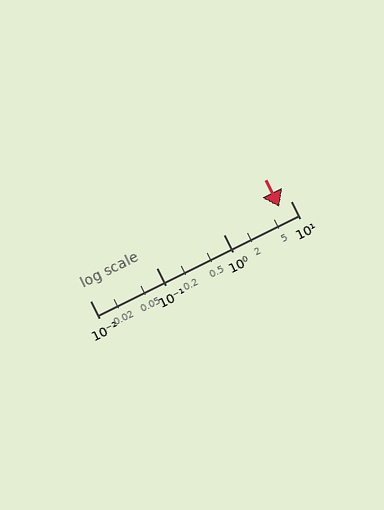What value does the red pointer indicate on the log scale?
The pointer indicates approximately 6.8.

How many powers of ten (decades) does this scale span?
The scale spans 3 decades, from 0.01 to 10.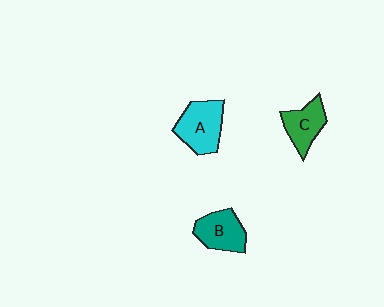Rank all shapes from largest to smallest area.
From largest to smallest: A (cyan), B (teal), C (green).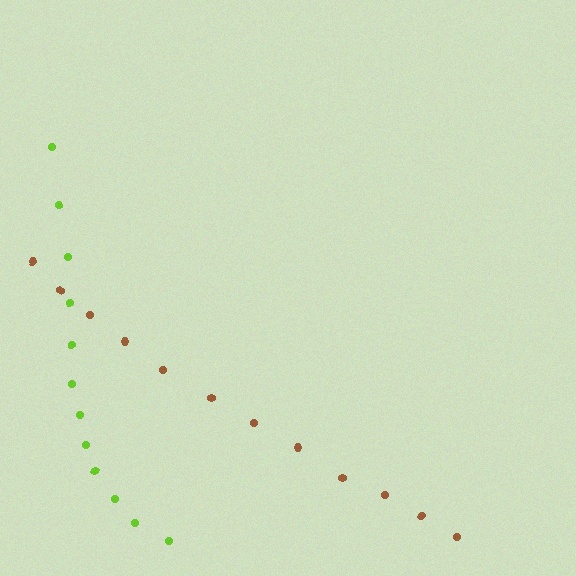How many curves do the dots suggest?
There are 2 distinct paths.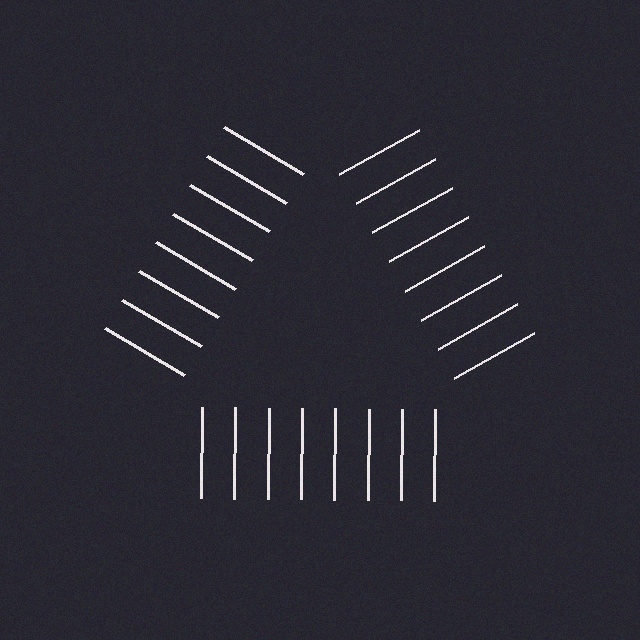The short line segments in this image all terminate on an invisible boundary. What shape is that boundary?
An illusory triangle — the line segments terminate on its edges but no continuous stroke is drawn.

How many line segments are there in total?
24 — 8 along each of the 3 edges.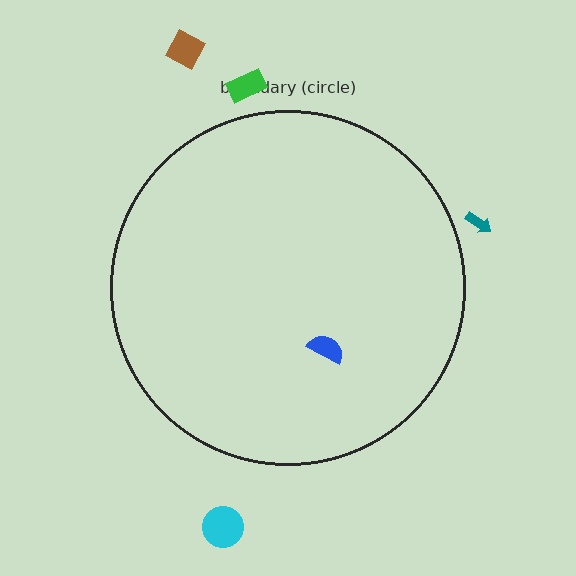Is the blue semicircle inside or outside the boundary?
Inside.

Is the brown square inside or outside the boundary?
Outside.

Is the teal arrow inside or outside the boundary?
Outside.